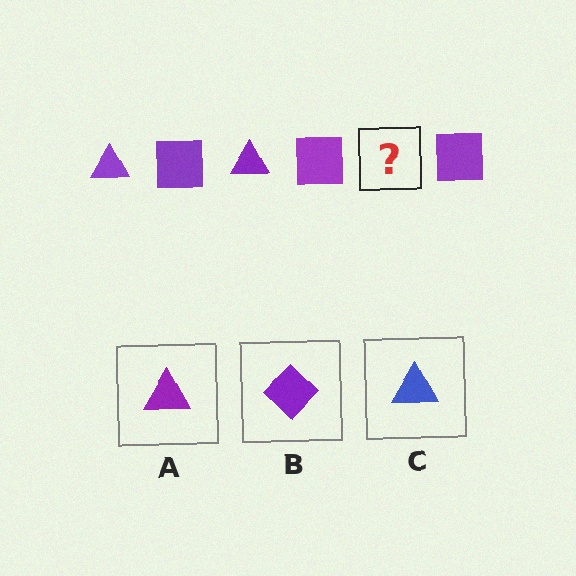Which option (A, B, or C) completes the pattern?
A.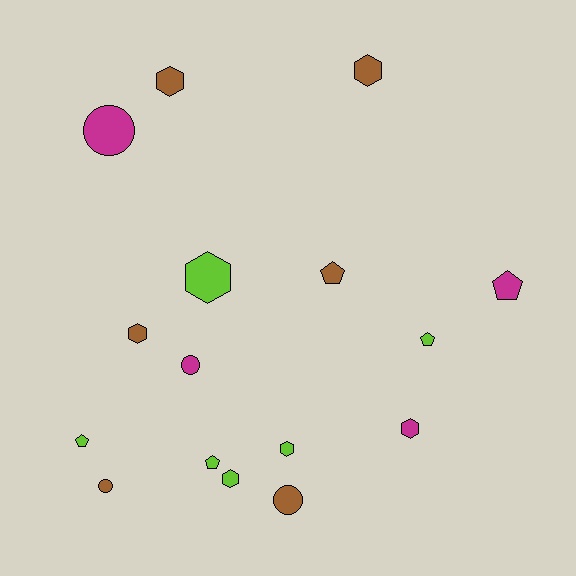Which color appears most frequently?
Brown, with 6 objects.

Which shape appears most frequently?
Hexagon, with 7 objects.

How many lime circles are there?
There are no lime circles.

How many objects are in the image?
There are 16 objects.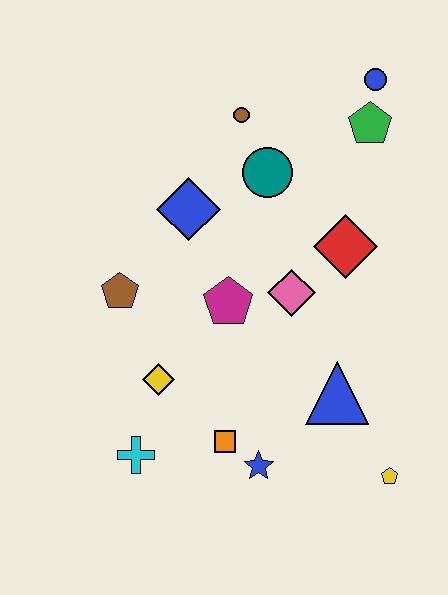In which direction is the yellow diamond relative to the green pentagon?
The yellow diamond is below the green pentagon.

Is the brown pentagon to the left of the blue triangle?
Yes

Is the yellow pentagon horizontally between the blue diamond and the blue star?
No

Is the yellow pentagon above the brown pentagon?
No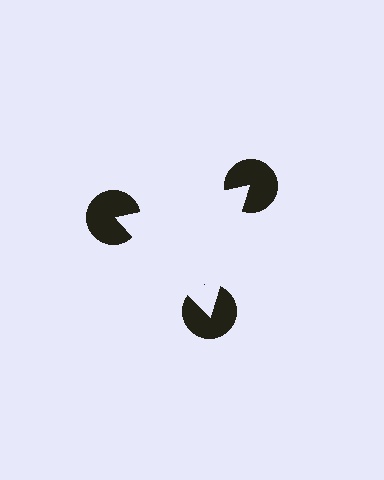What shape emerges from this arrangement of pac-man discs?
An illusory triangle — its edges are inferred from the aligned wedge cuts in the pac-man discs, not physically drawn.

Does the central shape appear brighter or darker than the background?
It typically appears slightly brighter than the background, even though no actual brightness change is drawn.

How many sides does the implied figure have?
3 sides.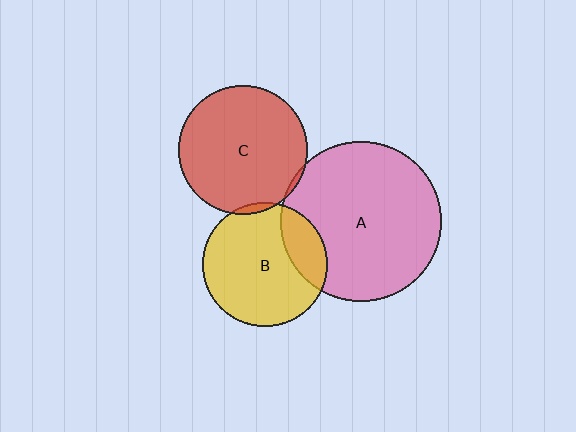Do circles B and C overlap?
Yes.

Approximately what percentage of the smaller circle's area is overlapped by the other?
Approximately 5%.